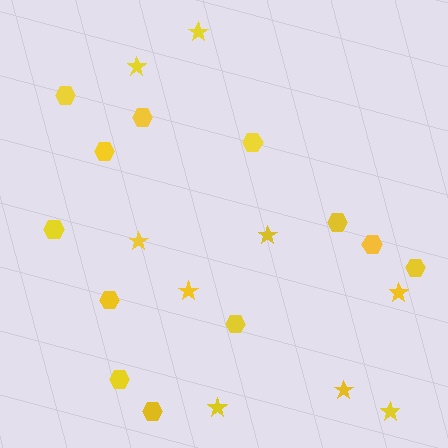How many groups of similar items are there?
There are 2 groups: one group of stars (9) and one group of hexagons (12).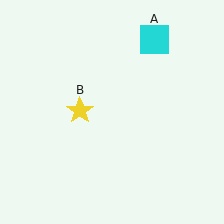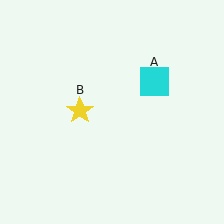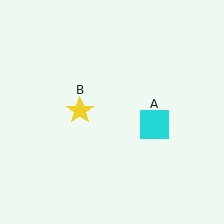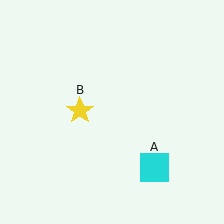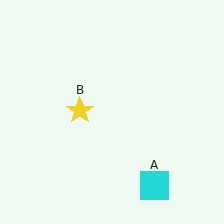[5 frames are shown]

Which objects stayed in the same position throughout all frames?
Yellow star (object B) remained stationary.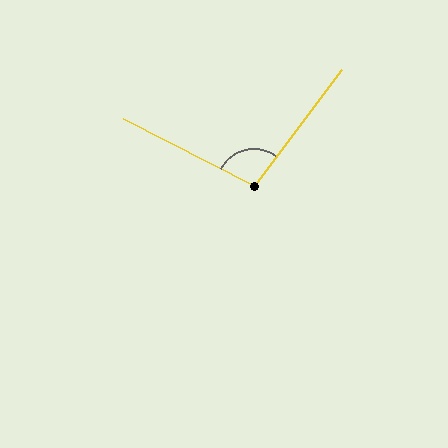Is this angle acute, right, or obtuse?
It is obtuse.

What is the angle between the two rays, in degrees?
Approximately 100 degrees.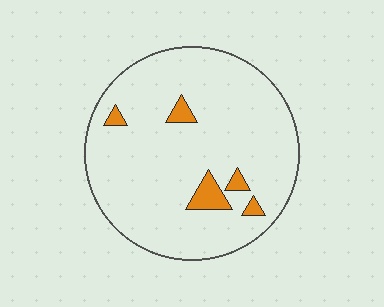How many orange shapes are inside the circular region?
5.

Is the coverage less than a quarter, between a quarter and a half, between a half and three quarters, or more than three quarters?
Less than a quarter.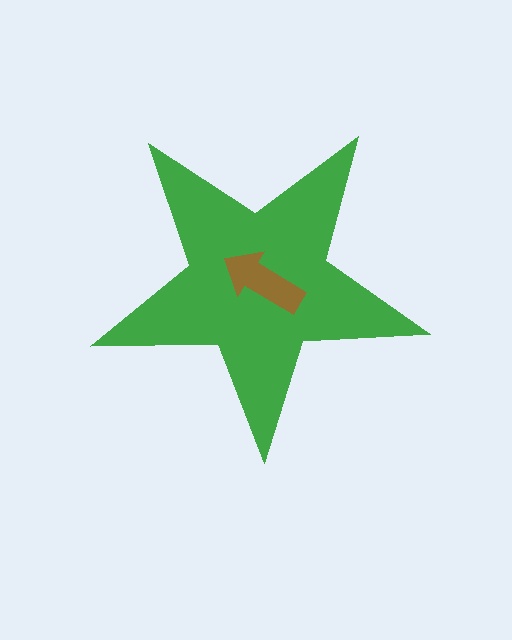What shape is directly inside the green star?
The brown arrow.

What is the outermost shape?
The green star.